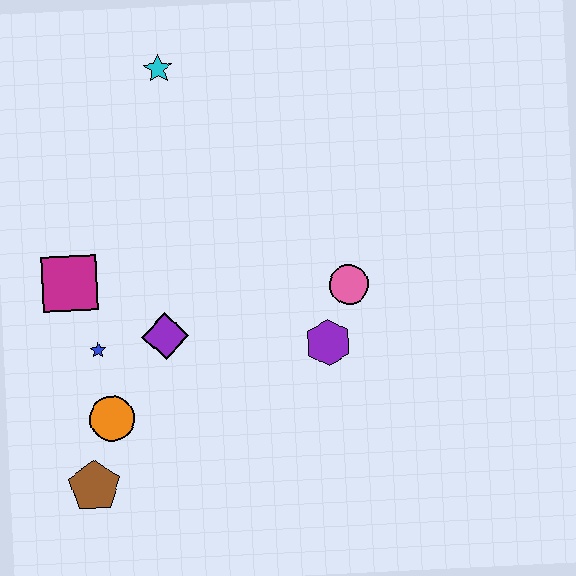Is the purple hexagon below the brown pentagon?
No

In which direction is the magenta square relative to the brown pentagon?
The magenta square is above the brown pentagon.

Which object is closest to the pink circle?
The purple hexagon is closest to the pink circle.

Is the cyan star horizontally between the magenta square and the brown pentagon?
No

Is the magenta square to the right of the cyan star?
No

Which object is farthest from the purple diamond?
The cyan star is farthest from the purple diamond.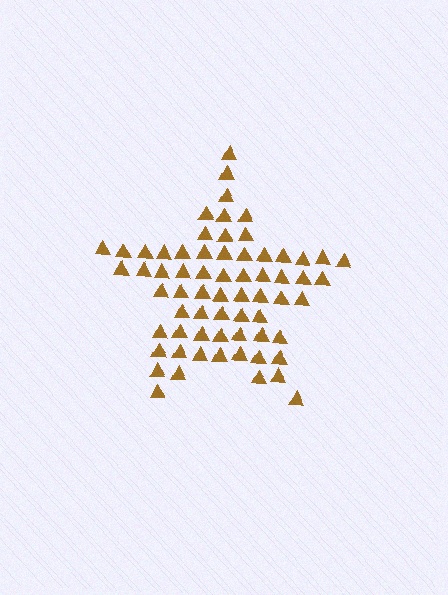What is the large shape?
The large shape is a star.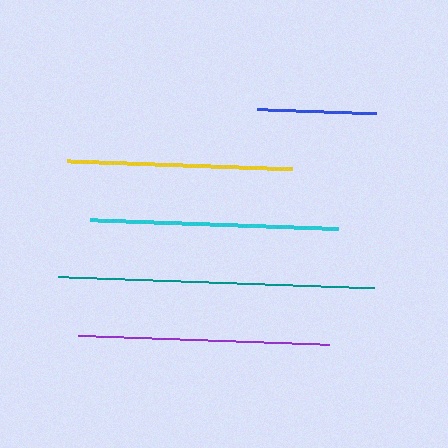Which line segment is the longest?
The teal line is the longest at approximately 316 pixels.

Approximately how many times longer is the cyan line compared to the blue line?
The cyan line is approximately 2.1 times the length of the blue line.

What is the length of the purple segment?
The purple segment is approximately 251 pixels long.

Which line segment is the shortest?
The blue line is the shortest at approximately 119 pixels.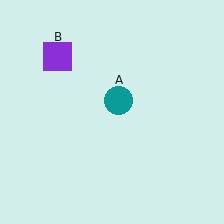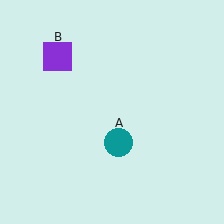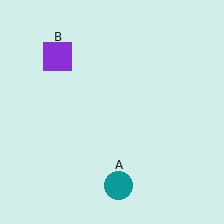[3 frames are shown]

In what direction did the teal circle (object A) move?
The teal circle (object A) moved down.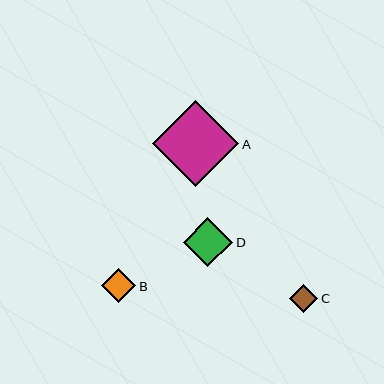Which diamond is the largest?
Diamond A is the largest with a size of approximately 86 pixels.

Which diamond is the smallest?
Diamond C is the smallest with a size of approximately 28 pixels.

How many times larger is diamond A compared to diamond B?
Diamond A is approximately 2.5 times the size of diamond B.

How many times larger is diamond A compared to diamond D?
Diamond A is approximately 1.7 times the size of diamond D.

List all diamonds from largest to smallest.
From largest to smallest: A, D, B, C.